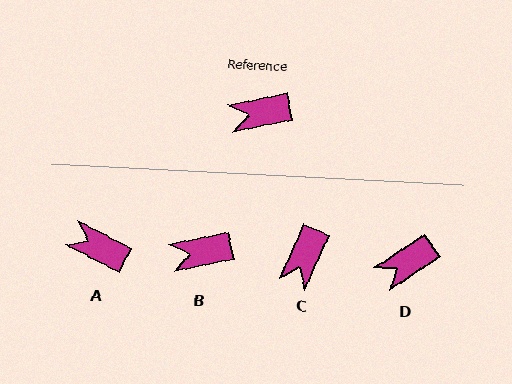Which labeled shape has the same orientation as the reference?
B.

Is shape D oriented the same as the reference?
No, it is off by about 22 degrees.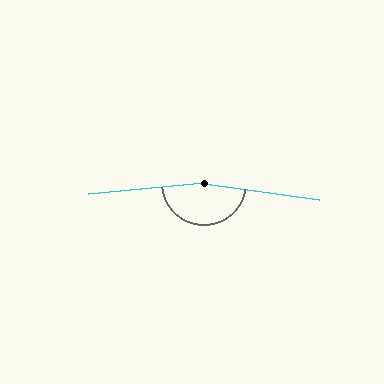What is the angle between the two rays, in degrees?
Approximately 167 degrees.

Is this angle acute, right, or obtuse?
It is obtuse.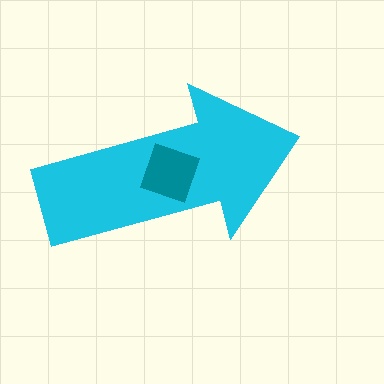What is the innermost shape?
The teal square.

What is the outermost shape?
The cyan arrow.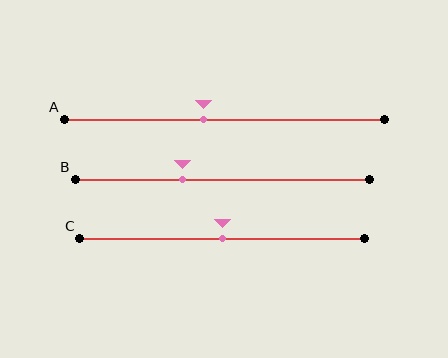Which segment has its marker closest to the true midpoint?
Segment C has its marker closest to the true midpoint.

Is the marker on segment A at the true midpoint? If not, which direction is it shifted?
No, the marker on segment A is shifted to the left by about 6% of the segment length.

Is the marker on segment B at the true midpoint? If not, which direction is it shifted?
No, the marker on segment B is shifted to the left by about 13% of the segment length.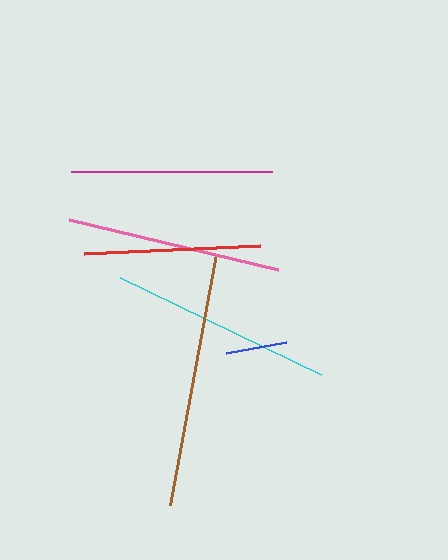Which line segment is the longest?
The brown line is the longest at approximately 255 pixels.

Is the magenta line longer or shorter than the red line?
The magenta line is longer than the red line.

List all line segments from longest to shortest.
From longest to shortest: brown, cyan, pink, magenta, red, blue.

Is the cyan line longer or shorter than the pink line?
The cyan line is longer than the pink line.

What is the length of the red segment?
The red segment is approximately 176 pixels long.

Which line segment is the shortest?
The blue line is the shortest at approximately 61 pixels.